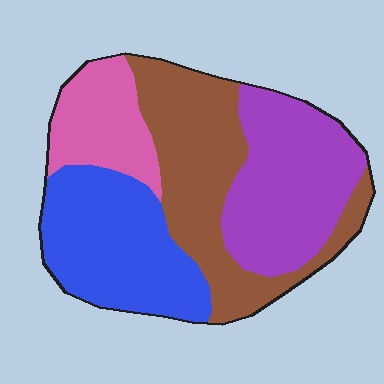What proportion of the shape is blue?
Blue takes up between a sixth and a third of the shape.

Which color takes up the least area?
Pink, at roughly 15%.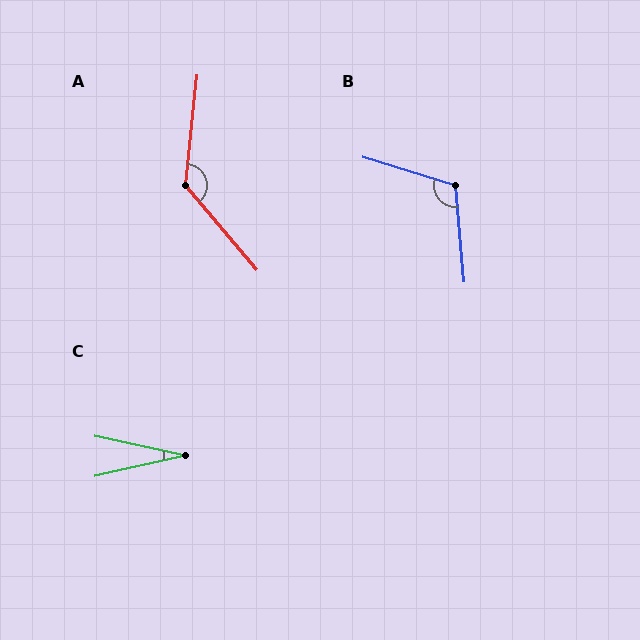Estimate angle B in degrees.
Approximately 113 degrees.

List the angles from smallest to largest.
C (25°), B (113°), A (134°).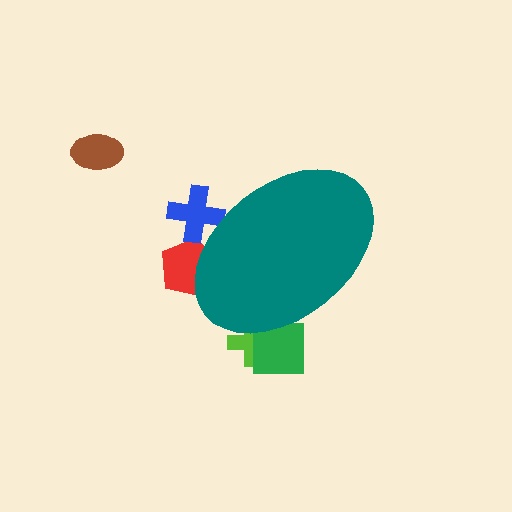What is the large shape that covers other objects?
A teal ellipse.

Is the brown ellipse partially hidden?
No, the brown ellipse is fully visible.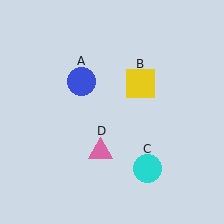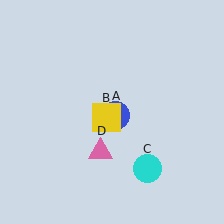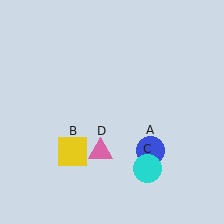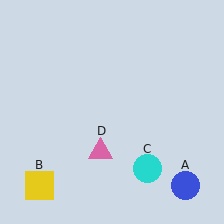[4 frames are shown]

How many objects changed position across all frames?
2 objects changed position: blue circle (object A), yellow square (object B).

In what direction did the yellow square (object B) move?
The yellow square (object B) moved down and to the left.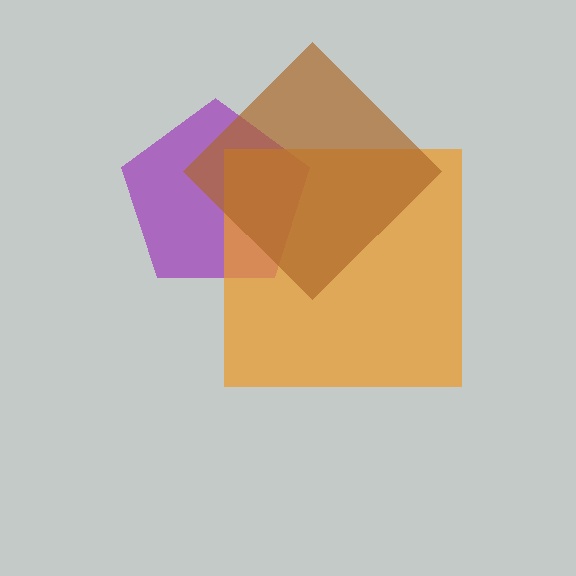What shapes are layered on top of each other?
The layered shapes are: a purple pentagon, an orange square, a brown diamond.